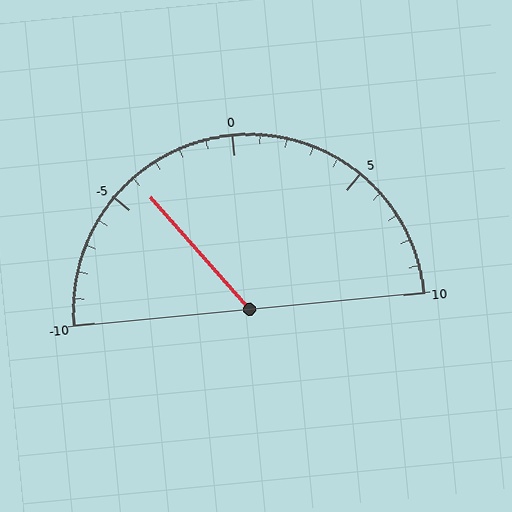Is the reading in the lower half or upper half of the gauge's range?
The reading is in the lower half of the range (-10 to 10).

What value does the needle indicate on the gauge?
The needle indicates approximately -4.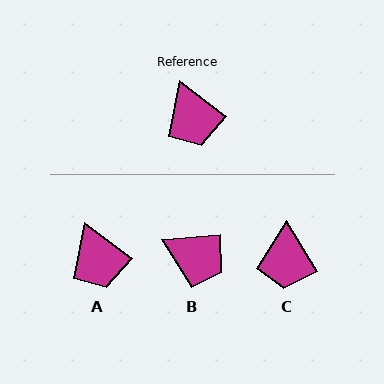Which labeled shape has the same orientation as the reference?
A.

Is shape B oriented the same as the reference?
No, it is off by about 43 degrees.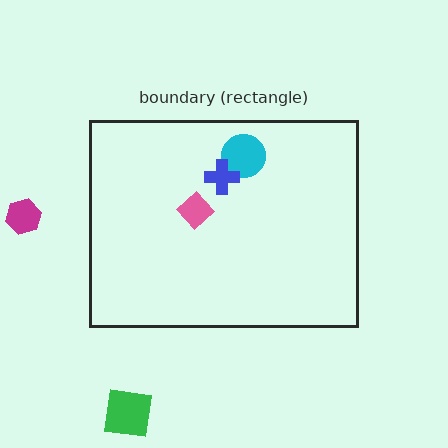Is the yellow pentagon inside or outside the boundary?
Inside.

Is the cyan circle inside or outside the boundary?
Inside.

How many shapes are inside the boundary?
4 inside, 2 outside.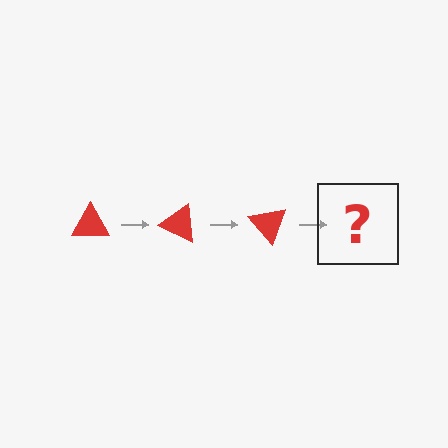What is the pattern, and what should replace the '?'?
The pattern is that the triangle rotates 25 degrees each step. The '?' should be a red triangle rotated 75 degrees.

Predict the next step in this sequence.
The next step is a red triangle rotated 75 degrees.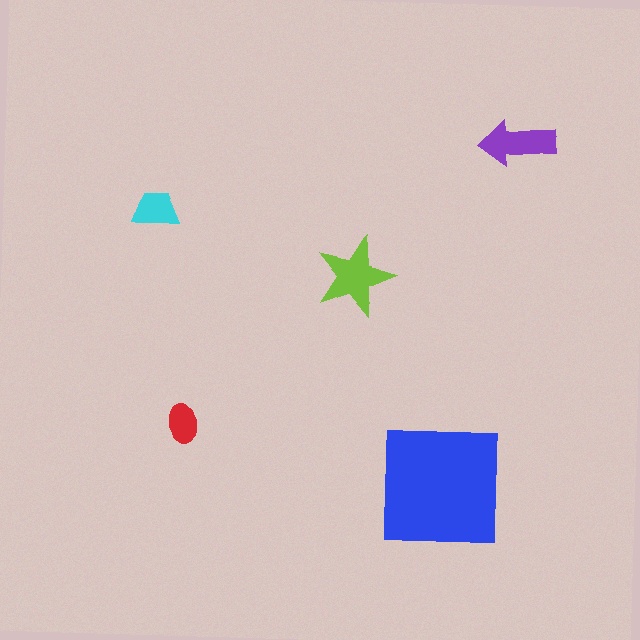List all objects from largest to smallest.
The blue square, the lime star, the purple arrow, the cyan trapezoid, the red ellipse.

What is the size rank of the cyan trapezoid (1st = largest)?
4th.